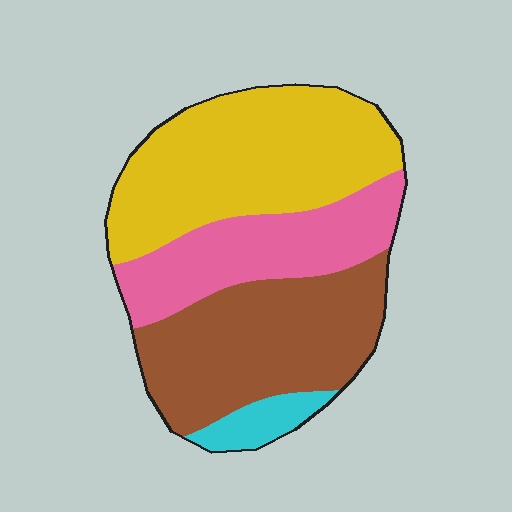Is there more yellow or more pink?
Yellow.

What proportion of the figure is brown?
Brown covers 33% of the figure.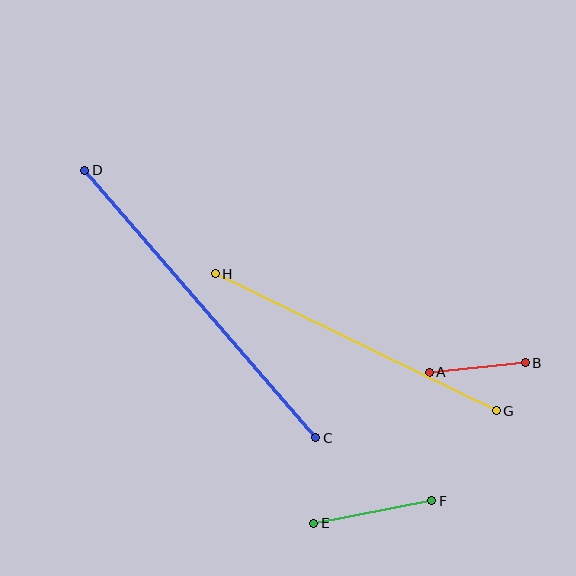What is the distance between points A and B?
The distance is approximately 96 pixels.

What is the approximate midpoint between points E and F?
The midpoint is at approximately (373, 512) pixels.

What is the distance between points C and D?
The distance is approximately 353 pixels.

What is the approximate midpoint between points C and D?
The midpoint is at approximately (200, 304) pixels.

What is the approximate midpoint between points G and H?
The midpoint is at approximately (356, 342) pixels.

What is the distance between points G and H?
The distance is approximately 312 pixels.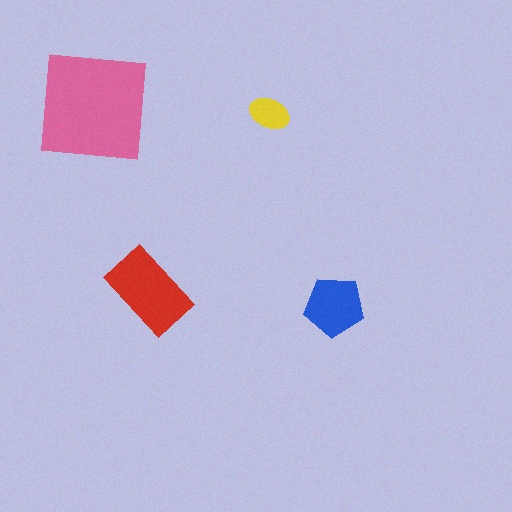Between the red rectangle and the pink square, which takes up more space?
The pink square.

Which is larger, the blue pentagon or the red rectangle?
The red rectangle.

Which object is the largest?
The pink square.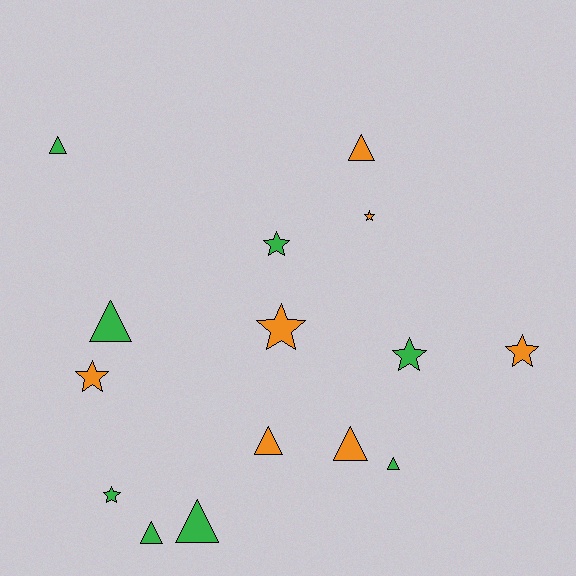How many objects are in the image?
There are 15 objects.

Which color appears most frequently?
Green, with 8 objects.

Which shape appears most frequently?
Triangle, with 8 objects.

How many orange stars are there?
There are 4 orange stars.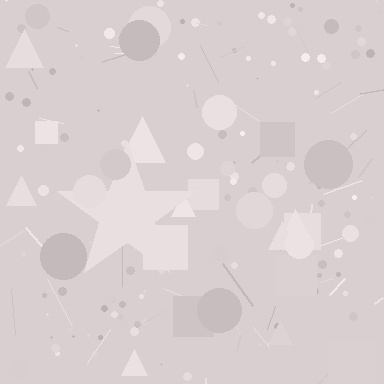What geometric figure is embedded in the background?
A star is embedded in the background.